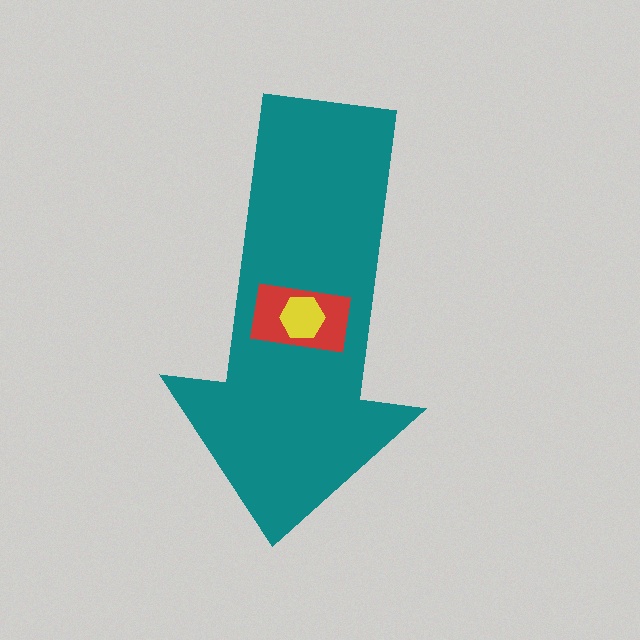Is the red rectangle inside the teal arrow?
Yes.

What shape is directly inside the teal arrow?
The red rectangle.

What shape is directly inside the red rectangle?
The yellow hexagon.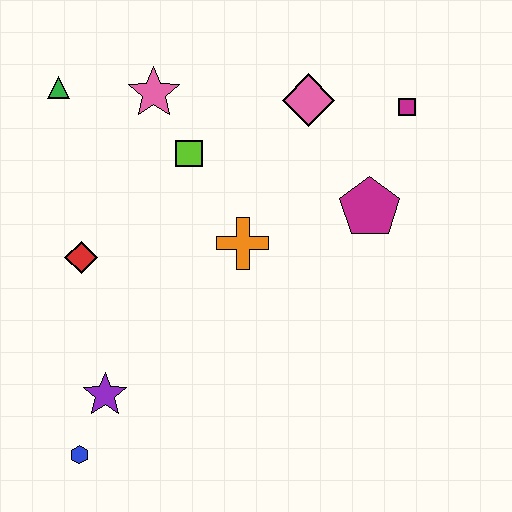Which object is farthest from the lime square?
The blue hexagon is farthest from the lime square.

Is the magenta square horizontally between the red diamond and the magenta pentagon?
No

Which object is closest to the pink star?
The lime square is closest to the pink star.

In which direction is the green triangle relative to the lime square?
The green triangle is to the left of the lime square.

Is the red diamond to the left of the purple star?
Yes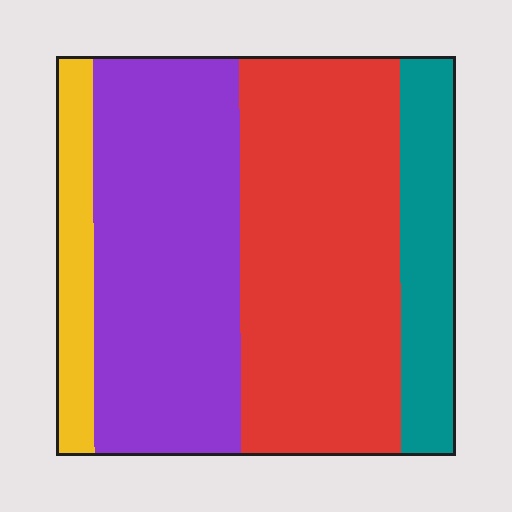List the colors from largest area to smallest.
From largest to smallest: red, purple, teal, yellow.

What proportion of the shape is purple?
Purple takes up about three eighths (3/8) of the shape.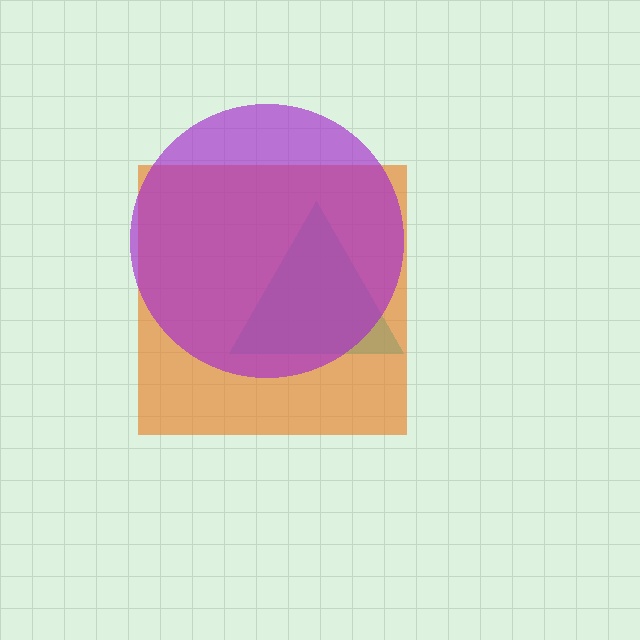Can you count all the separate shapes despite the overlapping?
Yes, there are 3 separate shapes.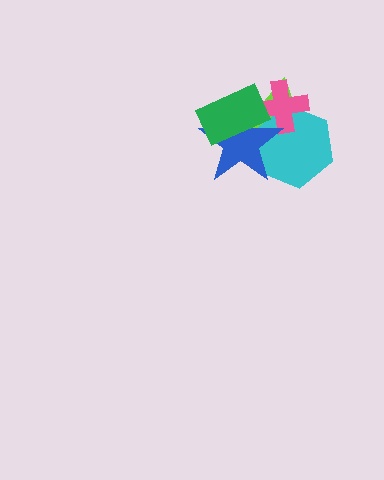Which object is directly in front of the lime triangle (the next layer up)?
The cyan hexagon is directly in front of the lime triangle.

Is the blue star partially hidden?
Yes, it is partially covered by another shape.